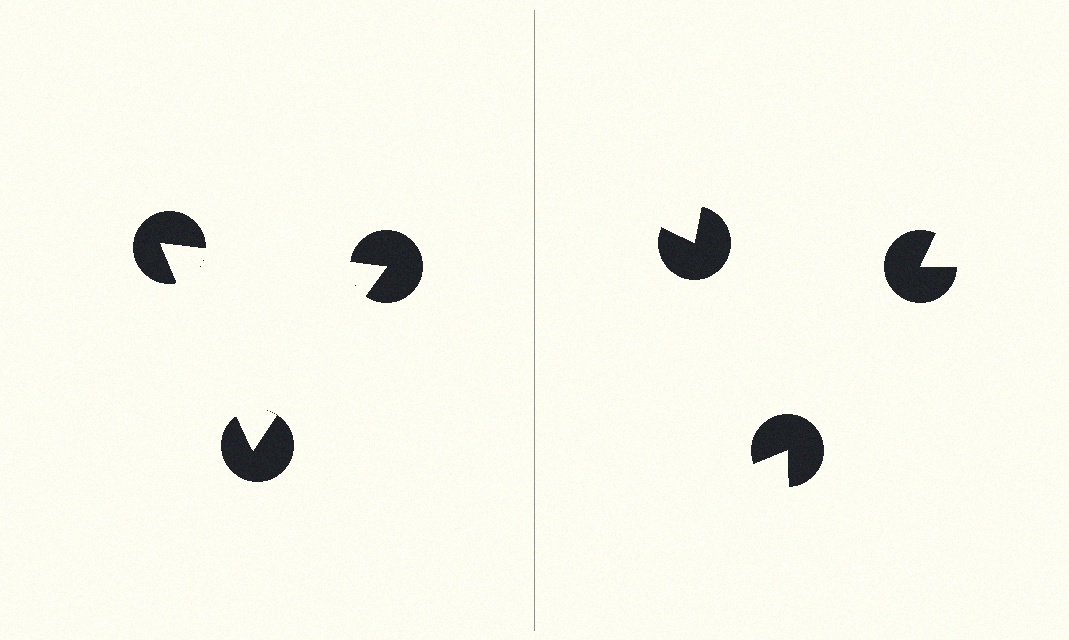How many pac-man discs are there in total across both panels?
6 — 3 on each side.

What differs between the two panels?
The pac-man discs are positioned identically on both sides; only the wedge orientations differ. On the left they align to a triangle; on the right they are misaligned.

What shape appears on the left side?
An illusory triangle.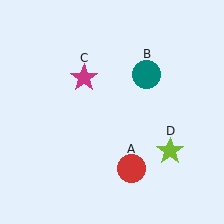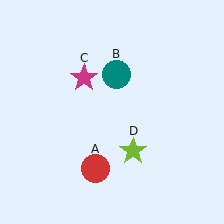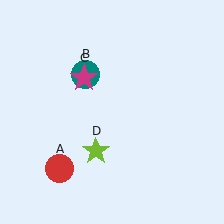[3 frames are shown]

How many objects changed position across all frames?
3 objects changed position: red circle (object A), teal circle (object B), lime star (object D).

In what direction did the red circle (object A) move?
The red circle (object A) moved left.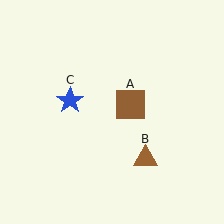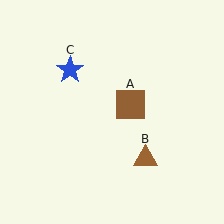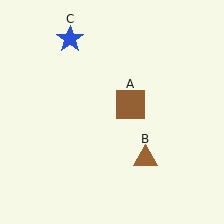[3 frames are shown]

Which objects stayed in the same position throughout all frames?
Brown square (object A) and brown triangle (object B) remained stationary.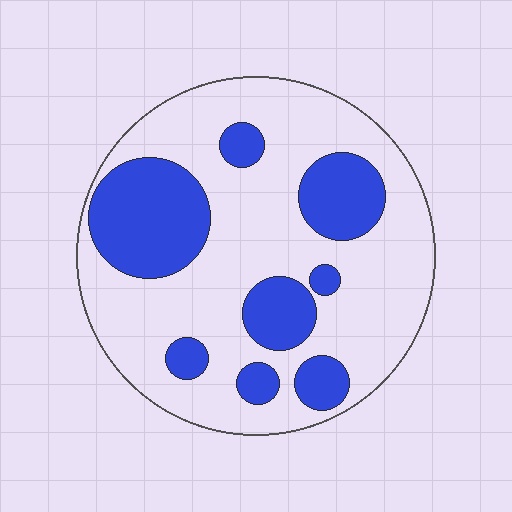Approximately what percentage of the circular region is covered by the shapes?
Approximately 30%.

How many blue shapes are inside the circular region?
8.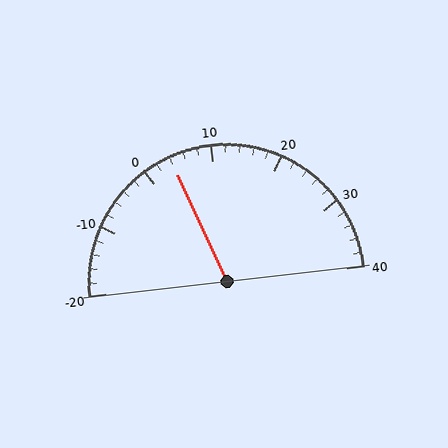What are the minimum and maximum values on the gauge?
The gauge ranges from -20 to 40.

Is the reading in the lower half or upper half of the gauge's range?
The reading is in the lower half of the range (-20 to 40).